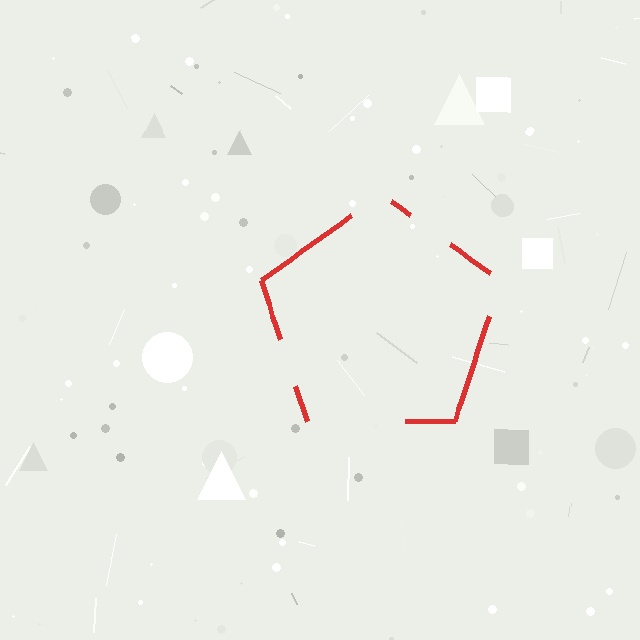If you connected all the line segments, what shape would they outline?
They would outline a pentagon.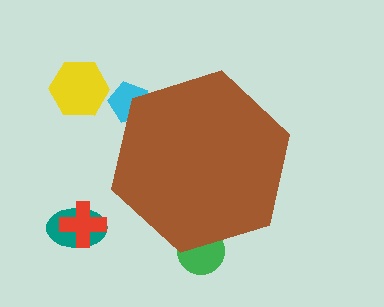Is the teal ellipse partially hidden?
No, the teal ellipse is fully visible.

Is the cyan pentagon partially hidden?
Yes, the cyan pentagon is partially hidden behind the brown hexagon.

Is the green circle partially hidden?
Yes, the green circle is partially hidden behind the brown hexagon.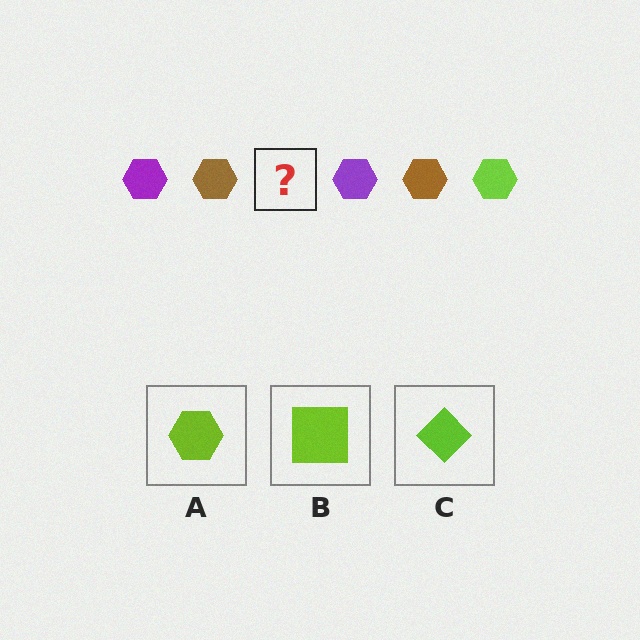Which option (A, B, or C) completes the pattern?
A.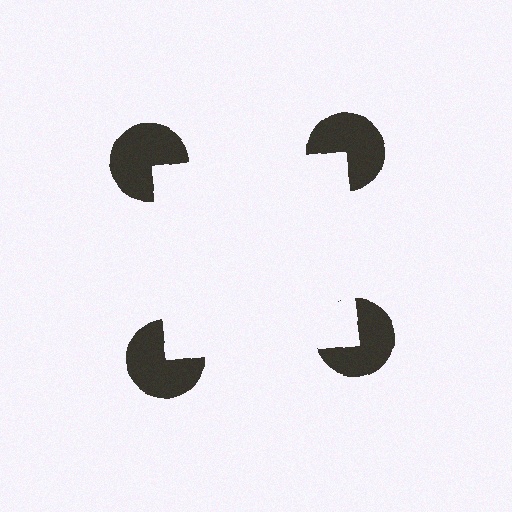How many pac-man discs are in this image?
There are 4 — one at each vertex of the illusory square.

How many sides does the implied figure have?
4 sides.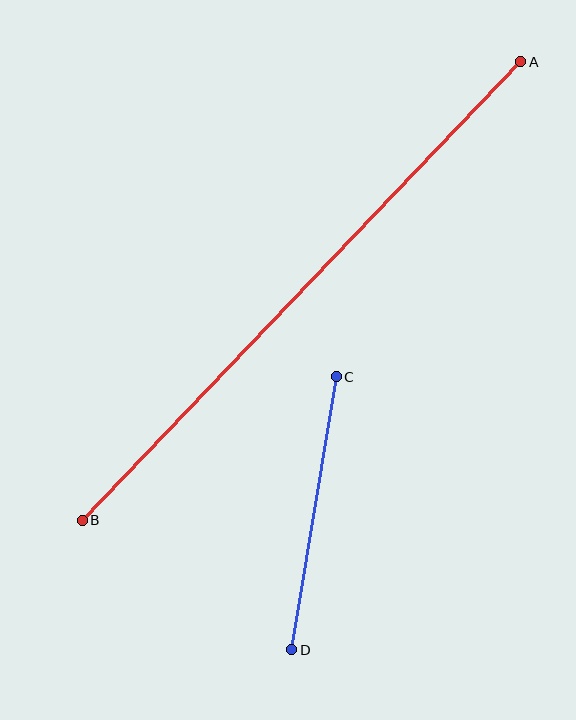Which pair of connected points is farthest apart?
Points A and B are farthest apart.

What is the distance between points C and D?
The distance is approximately 277 pixels.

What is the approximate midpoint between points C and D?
The midpoint is at approximately (314, 513) pixels.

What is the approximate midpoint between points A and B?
The midpoint is at approximately (301, 291) pixels.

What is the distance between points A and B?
The distance is approximately 634 pixels.